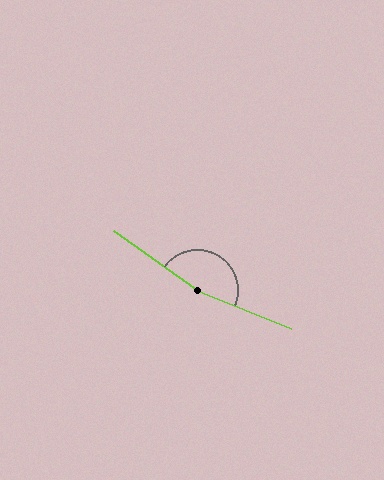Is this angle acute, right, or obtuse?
It is obtuse.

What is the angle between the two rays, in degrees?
Approximately 166 degrees.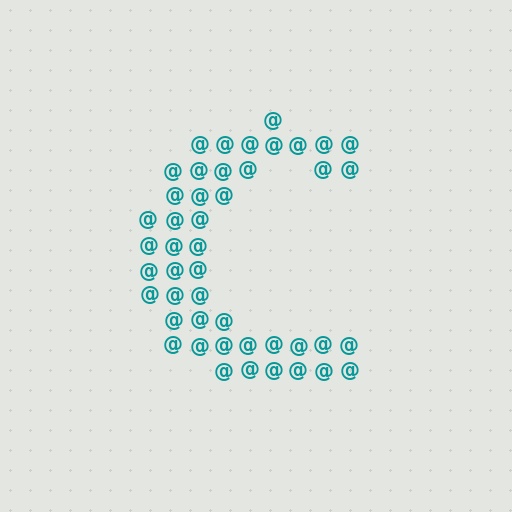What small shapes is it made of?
It is made of small at signs.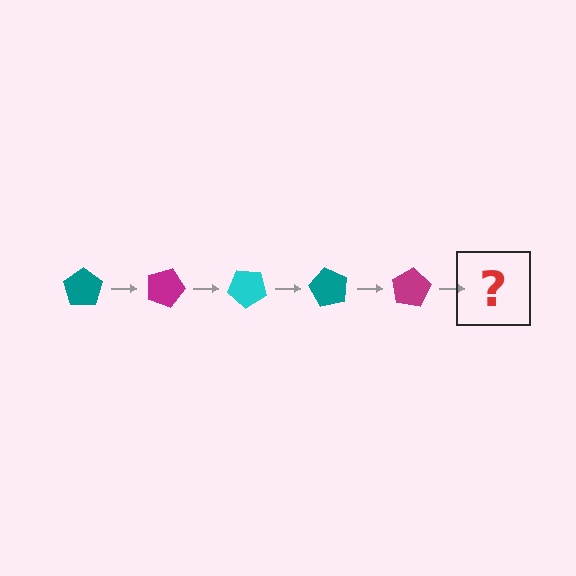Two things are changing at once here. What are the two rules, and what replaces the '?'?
The two rules are that it rotates 20 degrees each step and the color cycles through teal, magenta, and cyan. The '?' should be a cyan pentagon, rotated 100 degrees from the start.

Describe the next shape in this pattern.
It should be a cyan pentagon, rotated 100 degrees from the start.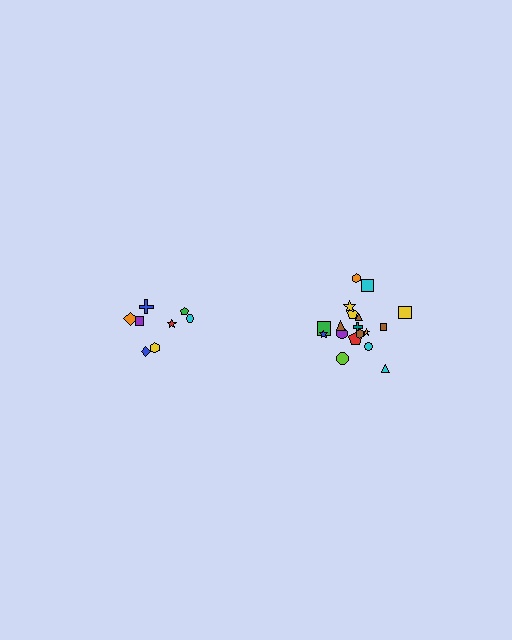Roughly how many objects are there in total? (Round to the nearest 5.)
Roughly 25 objects in total.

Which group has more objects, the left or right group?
The right group.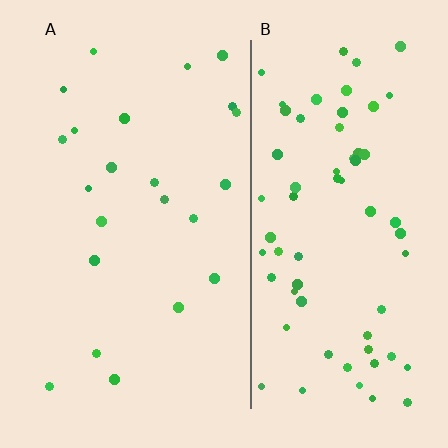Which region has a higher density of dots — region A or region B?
B (the right).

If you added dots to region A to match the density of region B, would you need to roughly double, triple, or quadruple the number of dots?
Approximately triple.